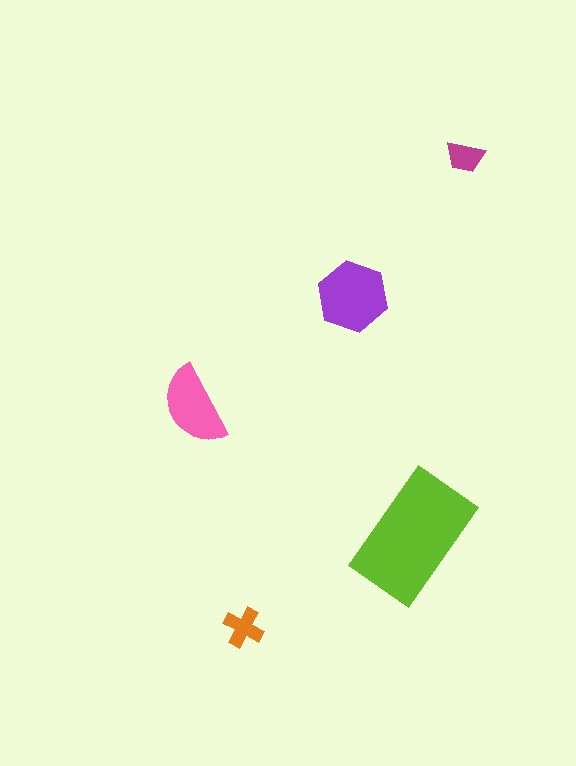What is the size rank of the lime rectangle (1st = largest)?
1st.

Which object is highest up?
The magenta trapezoid is topmost.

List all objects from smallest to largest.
The magenta trapezoid, the orange cross, the pink semicircle, the purple hexagon, the lime rectangle.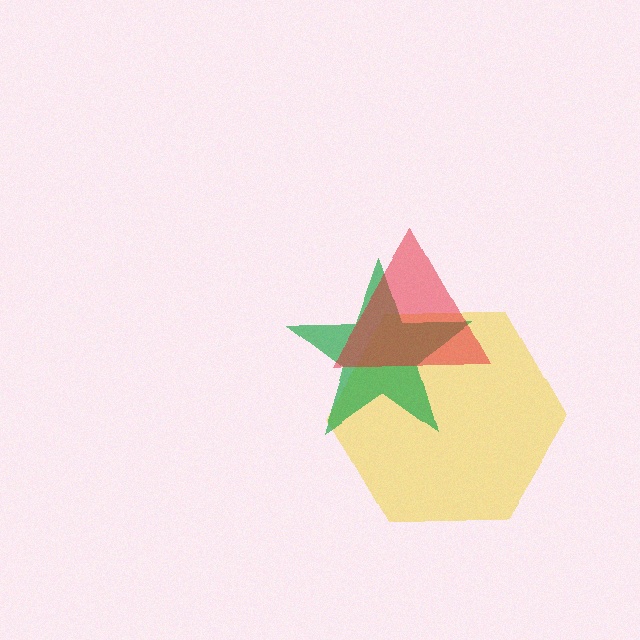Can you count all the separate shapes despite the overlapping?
Yes, there are 3 separate shapes.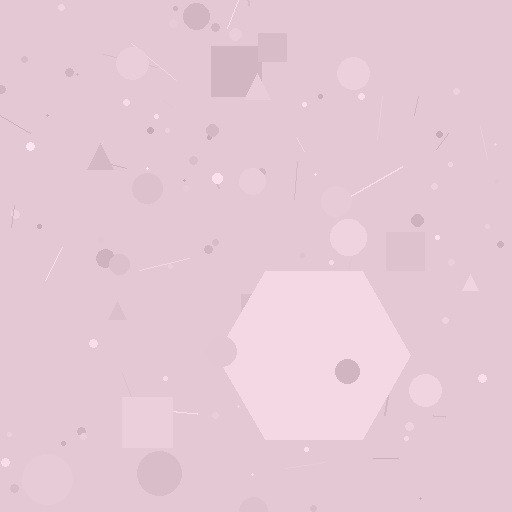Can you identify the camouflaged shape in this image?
The camouflaged shape is a hexagon.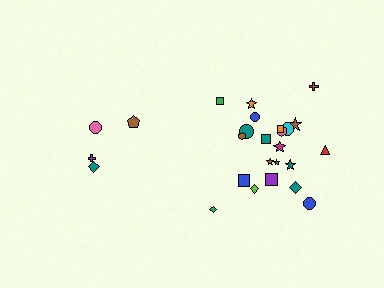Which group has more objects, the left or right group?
The right group.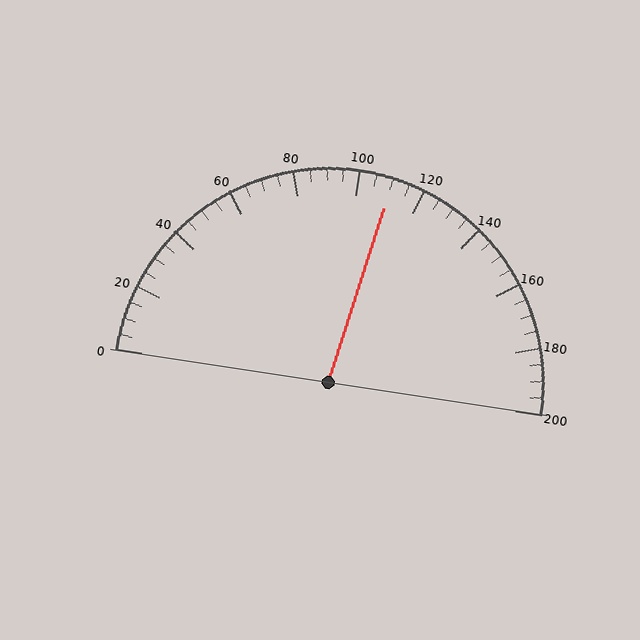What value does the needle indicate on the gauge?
The needle indicates approximately 110.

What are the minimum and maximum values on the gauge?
The gauge ranges from 0 to 200.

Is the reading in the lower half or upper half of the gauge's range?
The reading is in the upper half of the range (0 to 200).